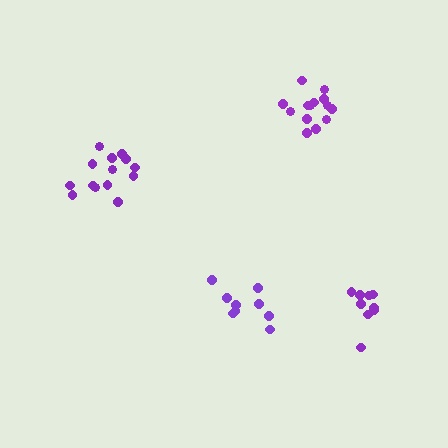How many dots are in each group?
Group 1: 14 dots, Group 2: 14 dots, Group 3: 10 dots, Group 4: 9 dots (47 total).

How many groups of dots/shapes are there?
There are 4 groups.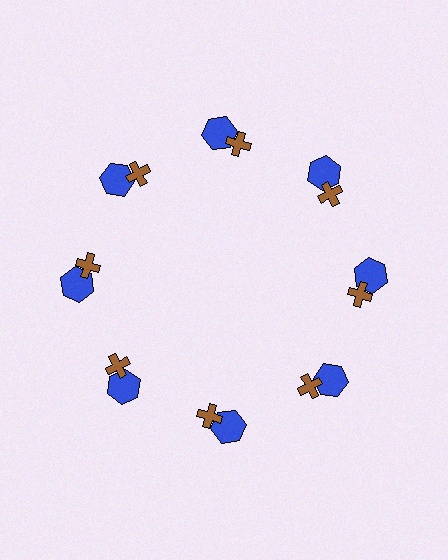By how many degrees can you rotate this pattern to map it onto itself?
The pattern maps onto itself every 45 degrees of rotation.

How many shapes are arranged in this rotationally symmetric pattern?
There are 16 shapes, arranged in 8 groups of 2.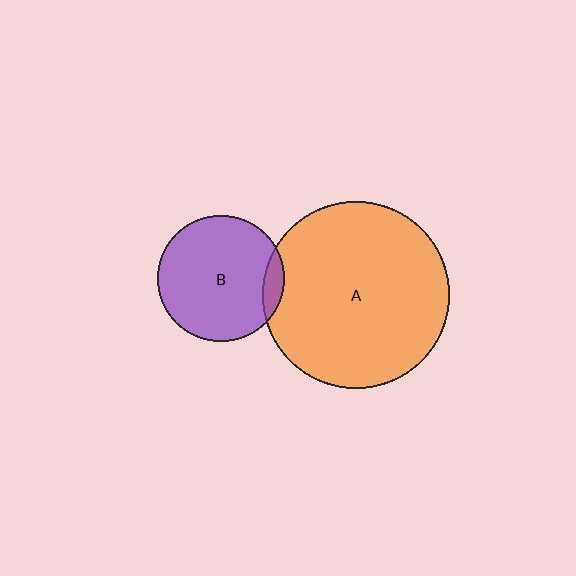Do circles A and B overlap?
Yes.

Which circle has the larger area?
Circle A (orange).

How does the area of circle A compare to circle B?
Approximately 2.2 times.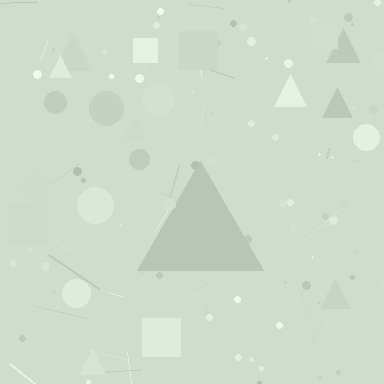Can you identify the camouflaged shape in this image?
The camouflaged shape is a triangle.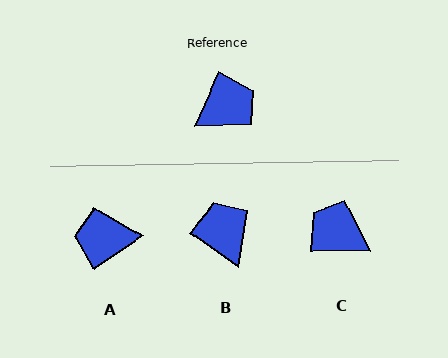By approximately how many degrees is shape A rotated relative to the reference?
Approximately 148 degrees counter-clockwise.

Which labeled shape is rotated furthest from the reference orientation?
A, about 148 degrees away.